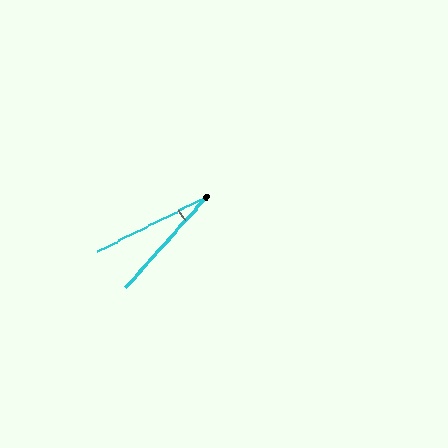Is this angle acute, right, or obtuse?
It is acute.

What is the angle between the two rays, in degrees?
Approximately 22 degrees.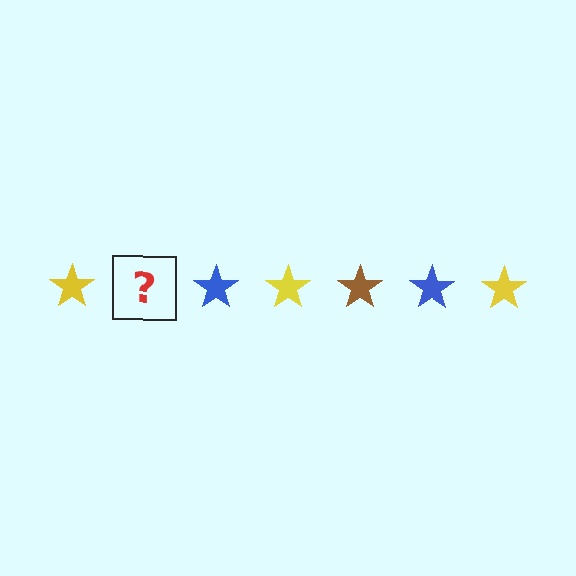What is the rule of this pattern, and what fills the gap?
The rule is that the pattern cycles through yellow, brown, blue stars. The gap should be filled with a brown star.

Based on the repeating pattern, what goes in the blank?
The blank should be a brown star.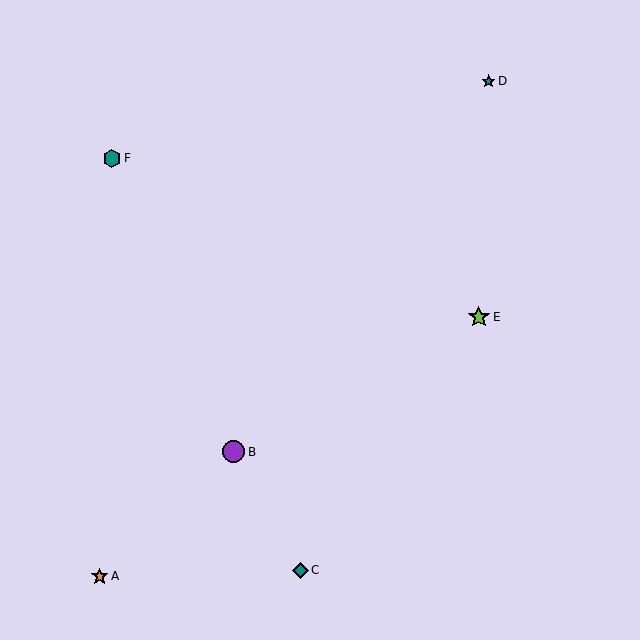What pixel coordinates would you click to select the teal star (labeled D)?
Click at (489, 81) to select the teal star D.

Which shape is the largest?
The purple circle (labeled B) is the largest.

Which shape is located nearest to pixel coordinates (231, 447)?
The purple circle (labeled B) at (234, 452) is nearest to that location.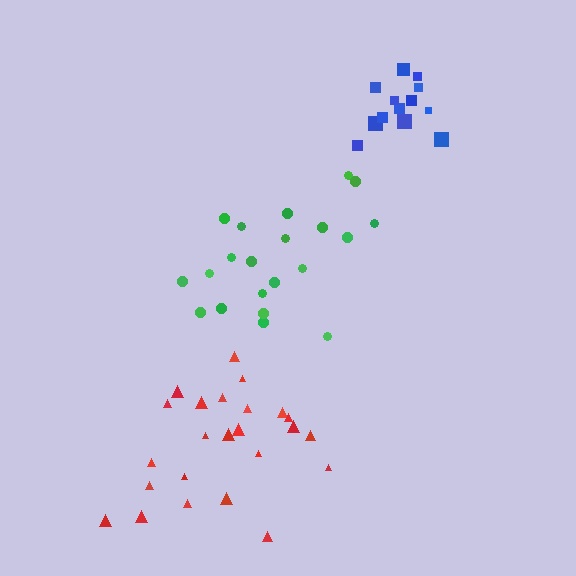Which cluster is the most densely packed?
Blue.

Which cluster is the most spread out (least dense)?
Green.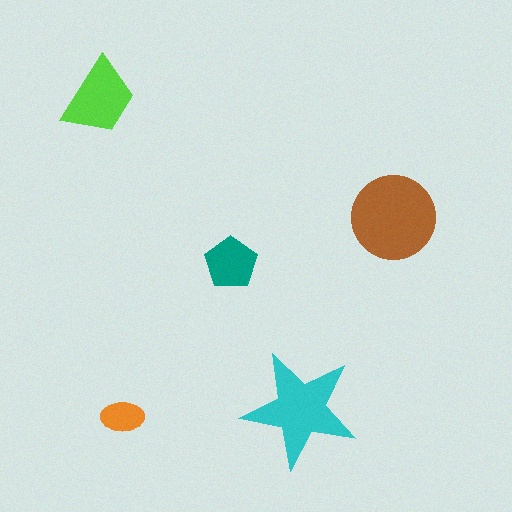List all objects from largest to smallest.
The brown circle, the cyan star, the lime trapezoid, the teal pentagon, the orange ellipse.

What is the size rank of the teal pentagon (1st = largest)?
4th.